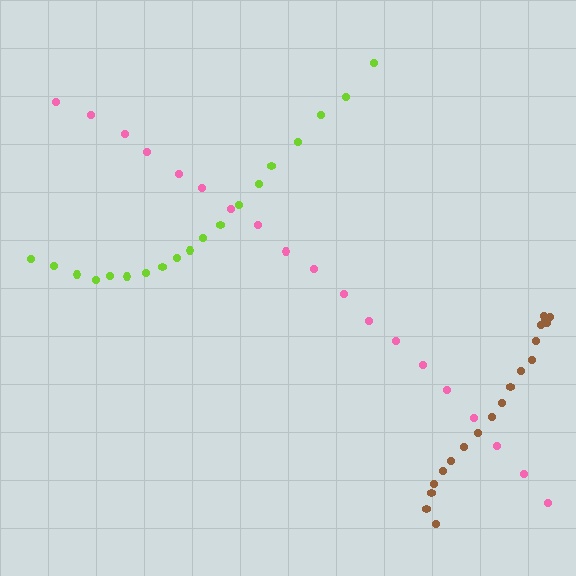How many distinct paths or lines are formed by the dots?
There are 3 distinct paths.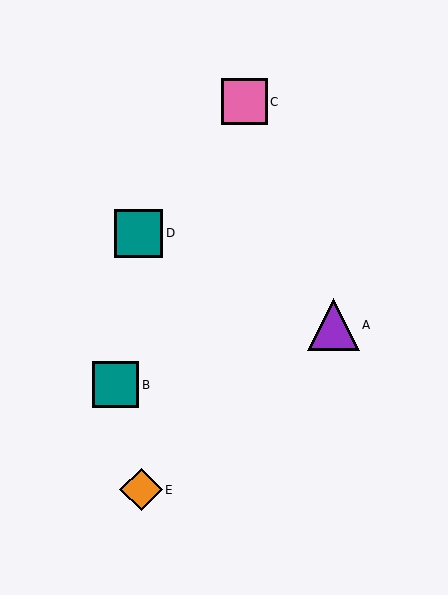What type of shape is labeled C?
Shape C is a pink square.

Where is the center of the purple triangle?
The center of the purple triangle is at (333, 325).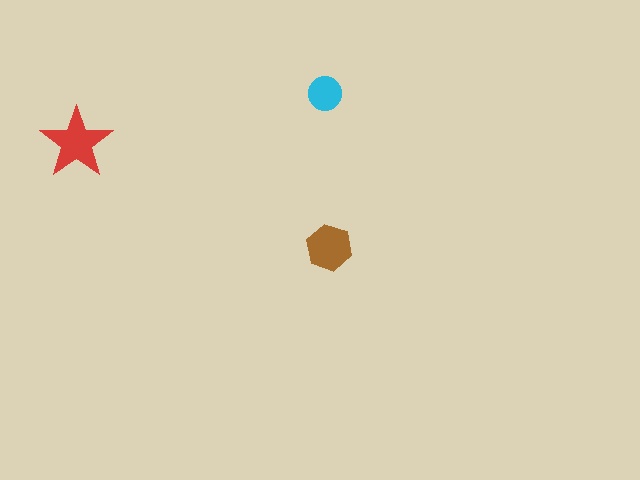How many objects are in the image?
There are 3 objects in the image.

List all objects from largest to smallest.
The red star, the brown hexagon, the cyan circle.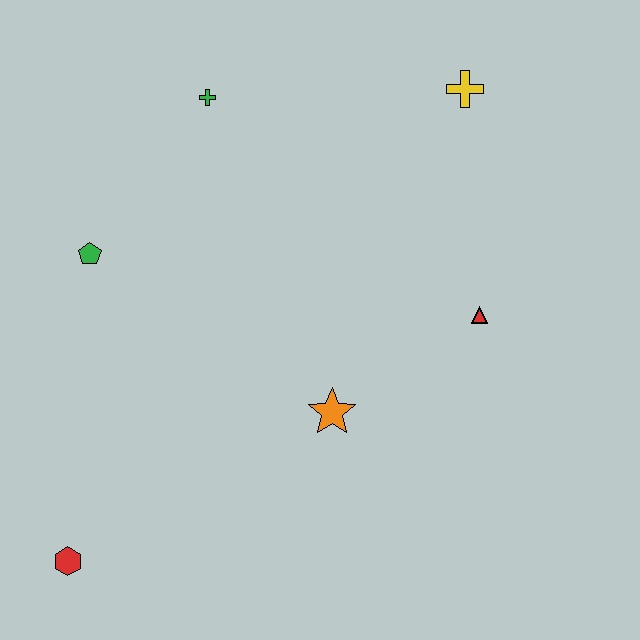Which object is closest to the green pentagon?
The green cross is closest to the green pentagon.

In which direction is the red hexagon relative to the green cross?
The red hexagon is below the green cross.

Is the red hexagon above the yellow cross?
No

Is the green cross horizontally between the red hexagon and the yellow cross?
Yes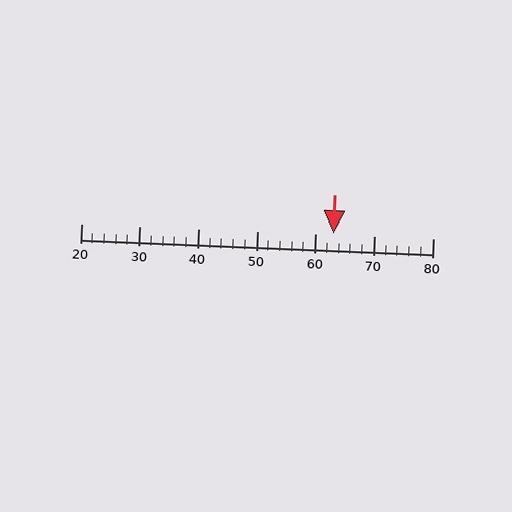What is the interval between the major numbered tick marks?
The major tick marks are spaced 10 units apart.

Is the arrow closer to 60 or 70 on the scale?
The arrow is closer to 60.